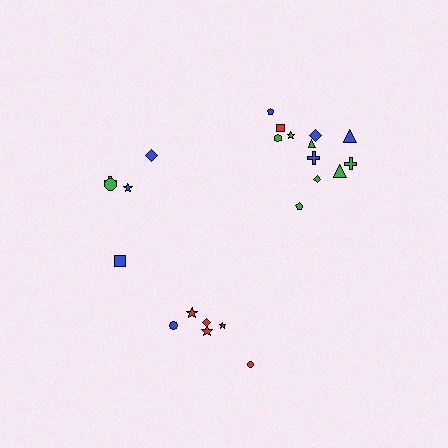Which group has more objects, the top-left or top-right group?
The top-right group.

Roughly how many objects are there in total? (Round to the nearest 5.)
Roughly 25 objects in total.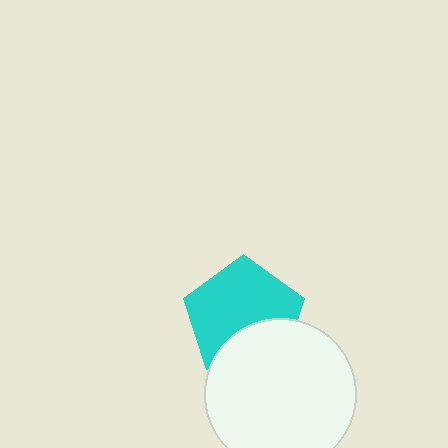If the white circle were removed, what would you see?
You would see the complete cyan pentagon.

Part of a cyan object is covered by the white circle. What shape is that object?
It is a pentagon.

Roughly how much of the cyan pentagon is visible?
Most of it is visible (roughly 67%).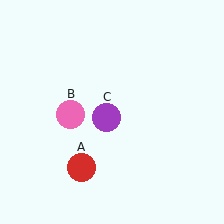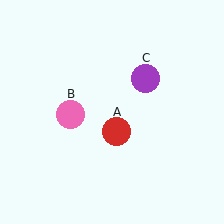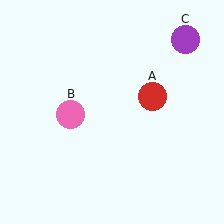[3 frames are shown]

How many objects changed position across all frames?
2 objects changed position: red circle (object A), purple circle (object C).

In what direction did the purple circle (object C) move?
The purple circle (object C) moved up and to the right.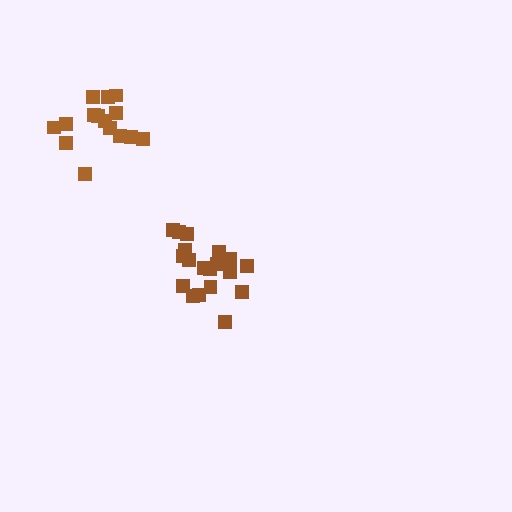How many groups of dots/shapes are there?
There are 2 groups.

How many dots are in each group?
Group 1: 15 dots, Group 2: 19 dots (34 total).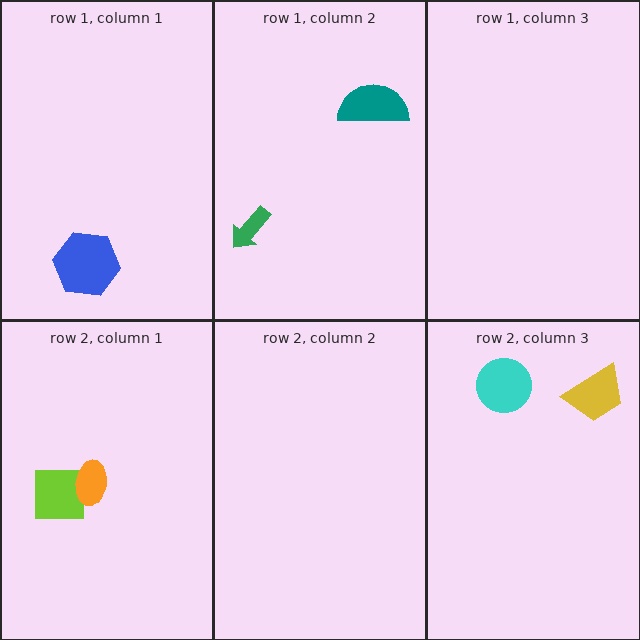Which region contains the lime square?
The row 2, column 1 region.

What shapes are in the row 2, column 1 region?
The lime square, the orange ellipse.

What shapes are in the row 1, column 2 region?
The green arrow, the teal semicircle.